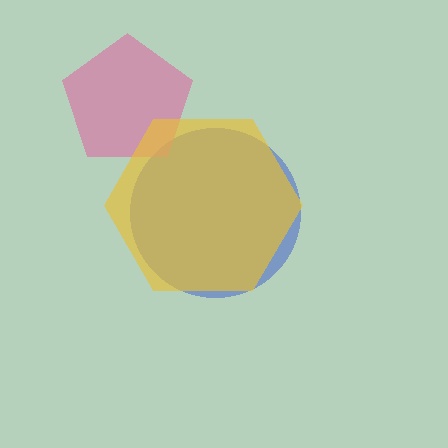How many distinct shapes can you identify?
There are 3 distinct shapes: a blue circle, a pink pentagon, a yellow hexagon.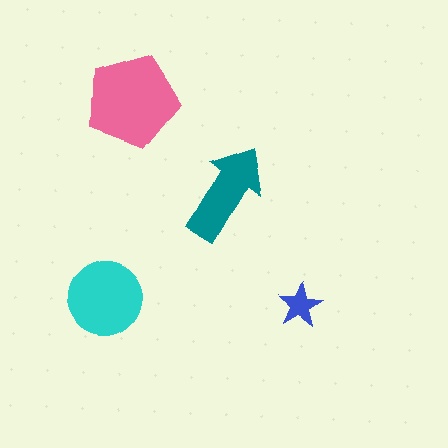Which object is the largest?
The pink pentagon.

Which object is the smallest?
The blue star.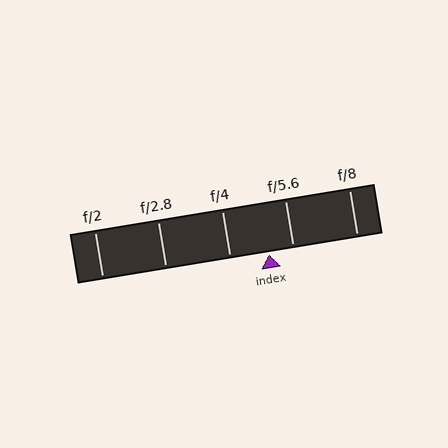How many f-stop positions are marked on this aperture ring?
There are 5 f-stop positions marked.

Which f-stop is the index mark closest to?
The index mark is closest to f/5.6.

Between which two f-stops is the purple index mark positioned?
The index mark is between f/4 and f/5.6.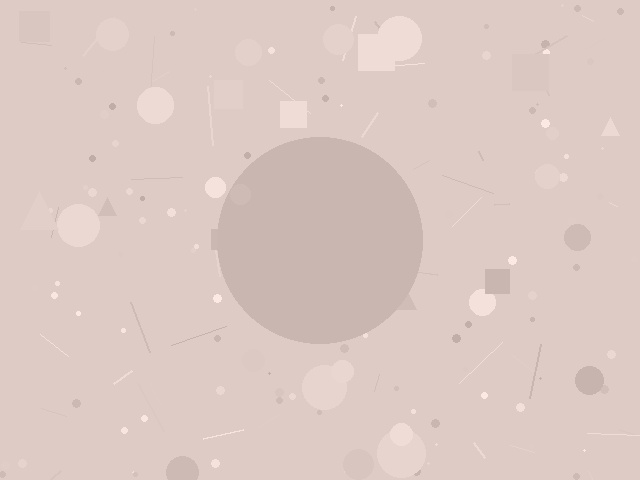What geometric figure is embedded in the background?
A circle is embedded in the background.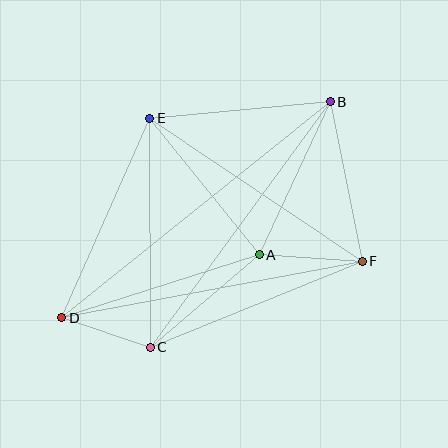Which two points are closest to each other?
Points C and D are closest to each other.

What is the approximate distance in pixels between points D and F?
The distance between D and F is approximately 306 pixels.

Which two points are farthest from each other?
Points B and D are farthest from each other.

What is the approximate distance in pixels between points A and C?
The distance between A and C is approximately 143 pixels.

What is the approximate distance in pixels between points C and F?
The distance between C and F is approximately 229 pixels.